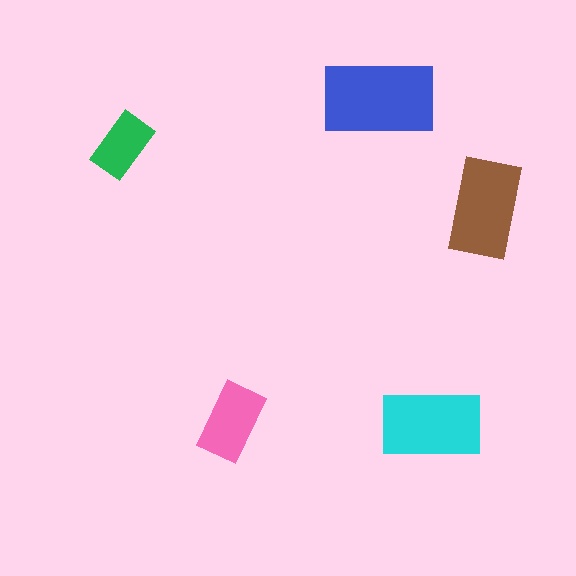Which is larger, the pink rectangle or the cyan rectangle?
The cyan one.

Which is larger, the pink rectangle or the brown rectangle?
The brown one.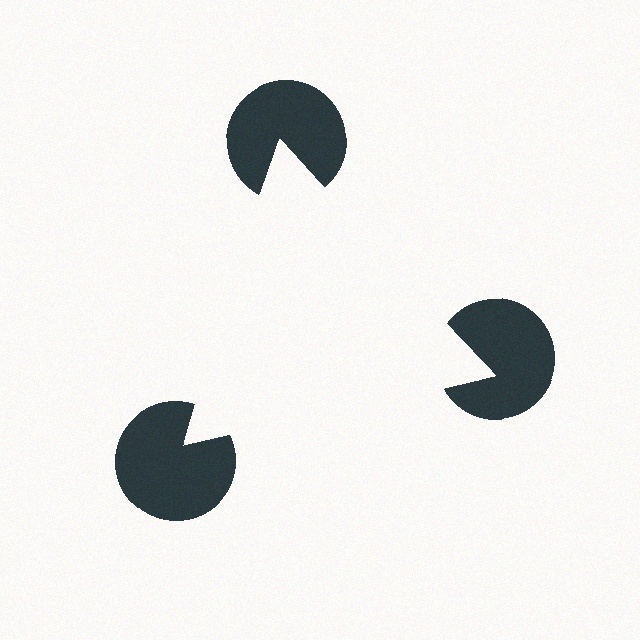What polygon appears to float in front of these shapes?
An illusory triangle — its edges are inferred from the aligned wedge cuts in the pac-man discs, not physically drawn.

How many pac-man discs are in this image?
There are 3 — one at each vertex of the illusory triangle.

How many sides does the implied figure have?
3 sides.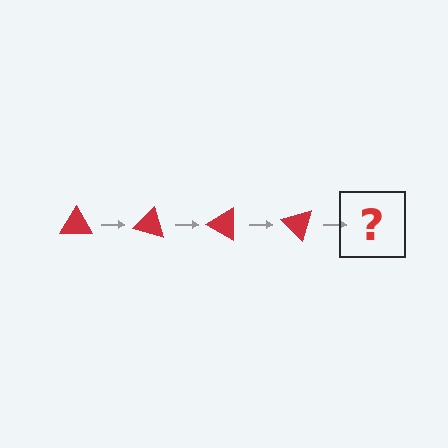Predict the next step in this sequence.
The next step is a red triangle rotated 60 degrees.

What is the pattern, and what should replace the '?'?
The pattern is that the triangle rotates 15 degrees each step. The '?' should be a red triangle rotated 60 degrees.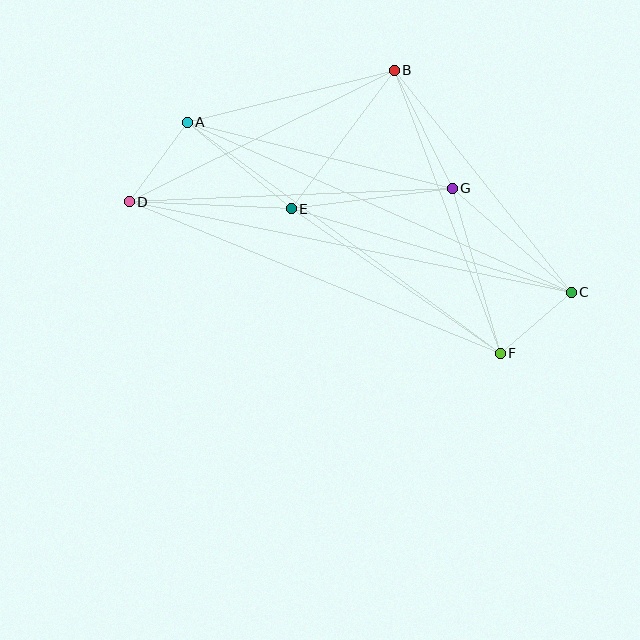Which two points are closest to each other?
Points C and F are closest to each other.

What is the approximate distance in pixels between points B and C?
The distance between B and C is approximately 284 pixels.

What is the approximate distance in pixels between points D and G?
The distance between D and G is approximately 323 pixels.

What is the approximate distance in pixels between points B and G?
The distance between B and G is approximately 132 pixels.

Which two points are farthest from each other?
Points C and D are farthest from each other.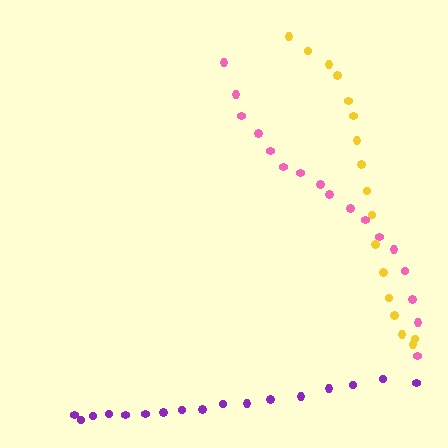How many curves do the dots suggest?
There are 3 distinct paths.